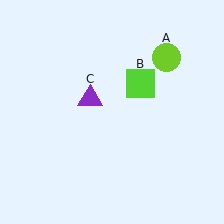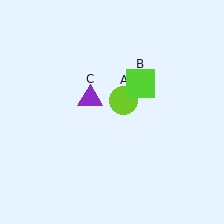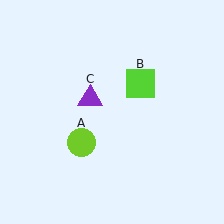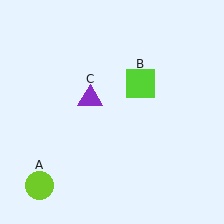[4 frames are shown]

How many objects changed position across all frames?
1 object changed position: lime circle (object A).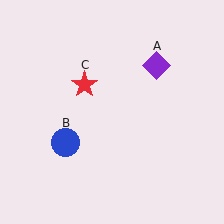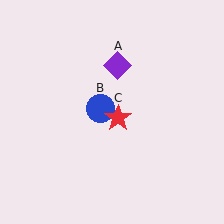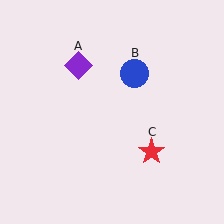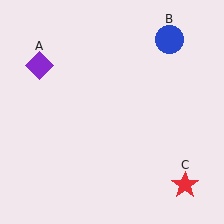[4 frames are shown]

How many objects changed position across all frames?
3 objects changed position: purple diamond (object A), blue circle (object B), red star (object C).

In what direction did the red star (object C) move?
The red star (object C) moved down and to the right.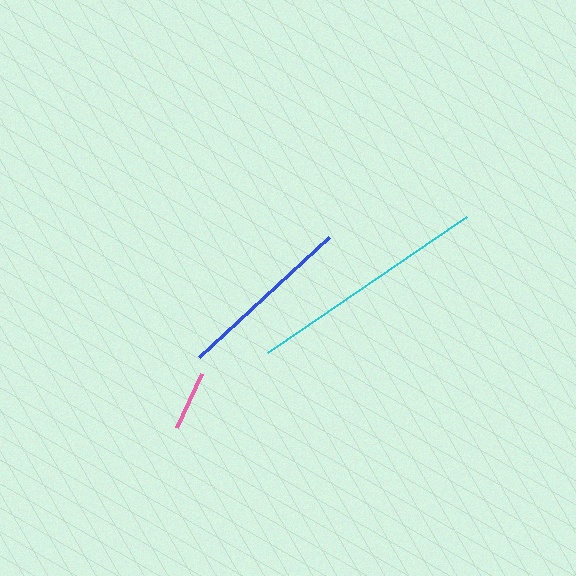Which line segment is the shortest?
The pink line is the shortest at approximately 60 pixels.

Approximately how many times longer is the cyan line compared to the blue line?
The cyan line is approximately 1.4 times the length of the blue line.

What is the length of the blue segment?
The blue segment is approximately 176 pixels long.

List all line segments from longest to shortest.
From longest to shortest: cyan, blue, pink.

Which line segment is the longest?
The cyan line is the longest at approximately 242 pixels.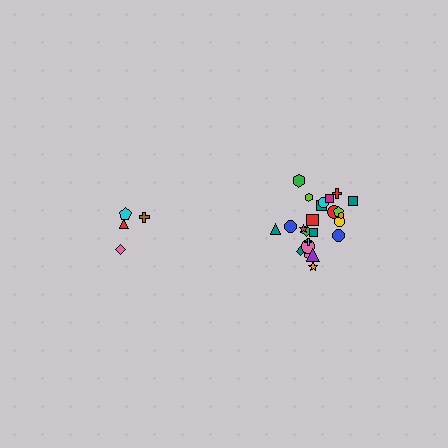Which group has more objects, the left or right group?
The right group.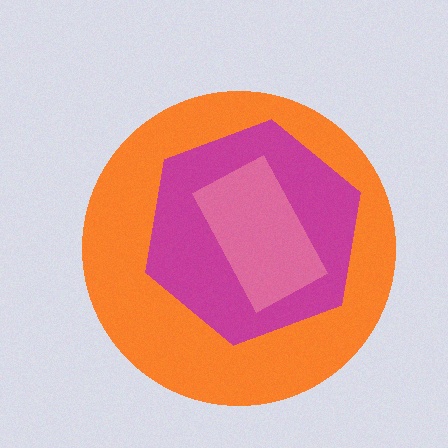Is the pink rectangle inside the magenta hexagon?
Yes.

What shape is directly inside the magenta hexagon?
The pink rectangle.